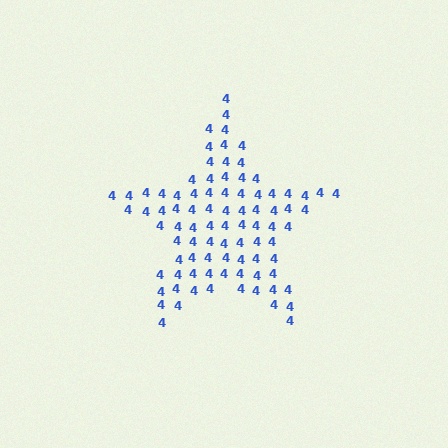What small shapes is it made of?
It is made of small digit 4's.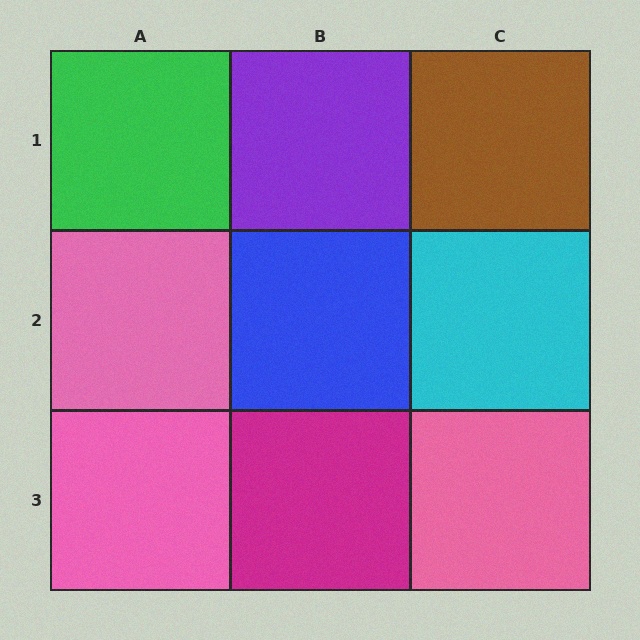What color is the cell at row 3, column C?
Pink.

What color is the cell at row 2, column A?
Pink.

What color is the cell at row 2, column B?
Blue.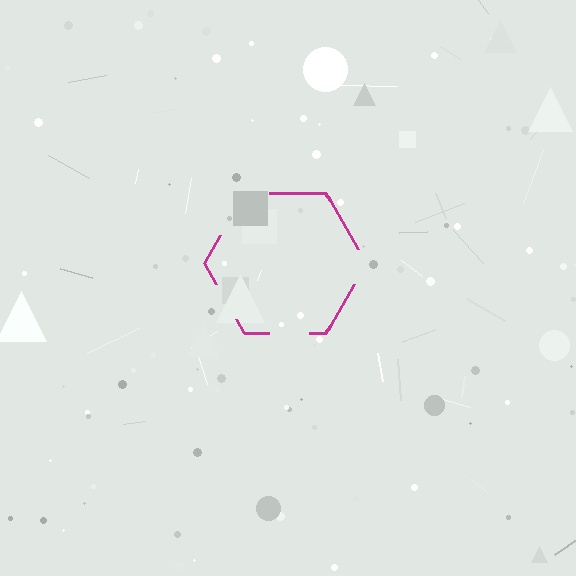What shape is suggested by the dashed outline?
The dashed outline suggests a hexagon.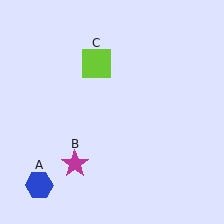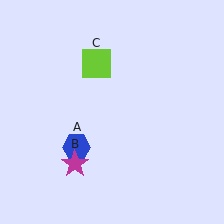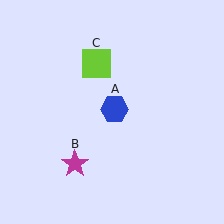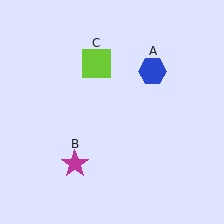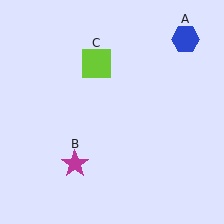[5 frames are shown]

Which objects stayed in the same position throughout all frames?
Magenta star (object B) and lime square (object C) remained stationary.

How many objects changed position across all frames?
1 object changed position: blue hexagon (object A).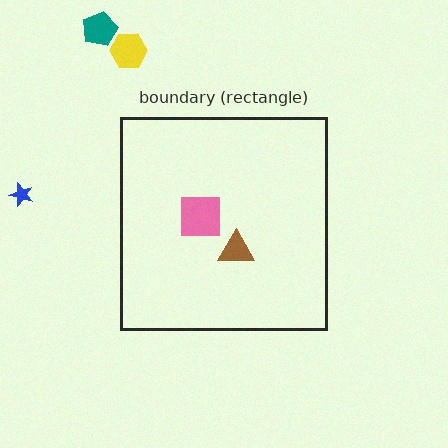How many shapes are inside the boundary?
2 inside, 3 outside.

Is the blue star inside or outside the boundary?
Outside.